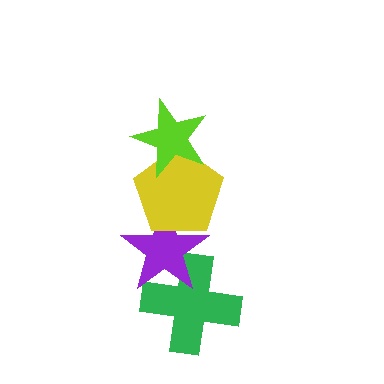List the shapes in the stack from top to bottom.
From top to bottom: the lime star, the yellow pentagon, the purple star, the green cross.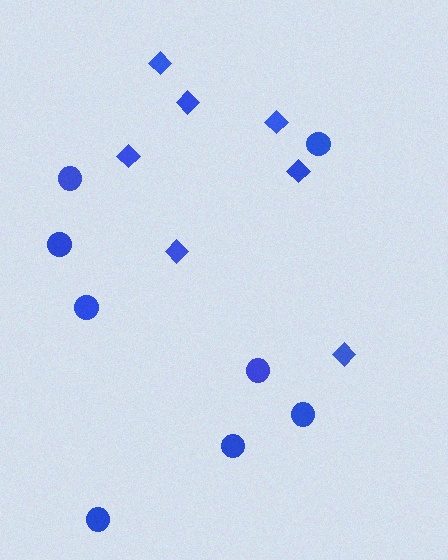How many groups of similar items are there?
There are 2 groups: one group of diamonds (7) and one group of circles (8).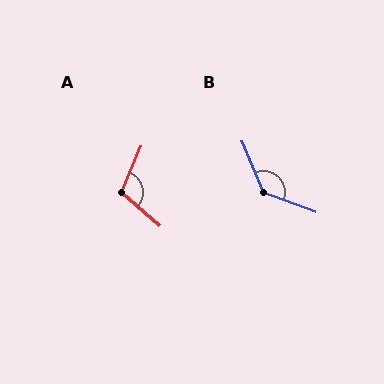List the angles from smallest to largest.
A (108°), B (133°).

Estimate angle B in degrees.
Approximately 133 degrees.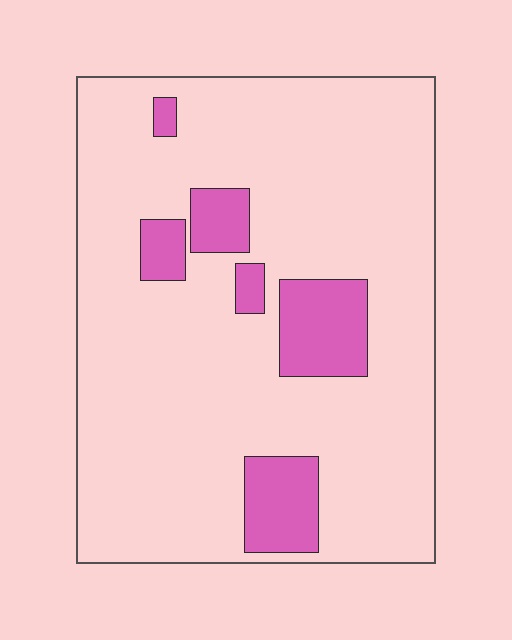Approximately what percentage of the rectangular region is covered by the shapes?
Approximately 15%.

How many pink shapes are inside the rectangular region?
6.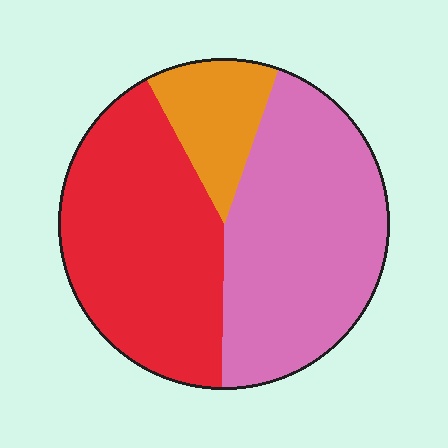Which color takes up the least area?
Orange, at roughly 15%.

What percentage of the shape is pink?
Pink takes up between a quarter and a half of the shape.